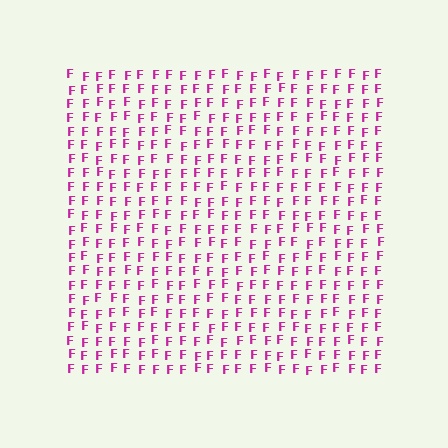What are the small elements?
The small elements are letter F's.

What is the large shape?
The large shape is a square.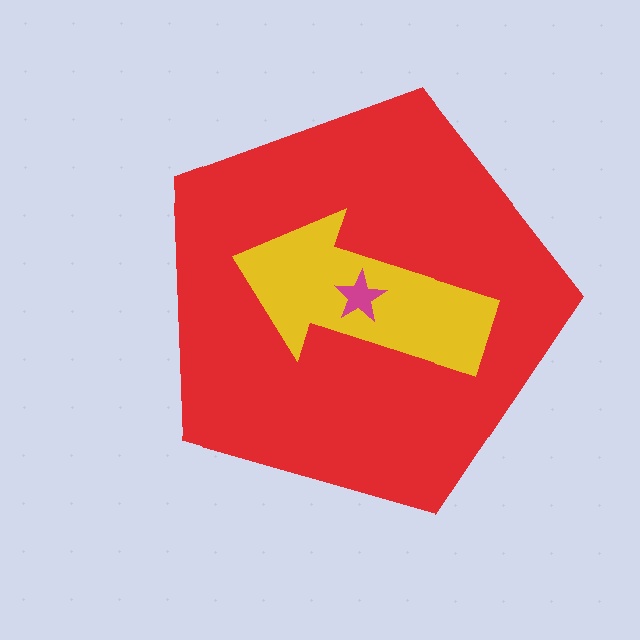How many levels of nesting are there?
3.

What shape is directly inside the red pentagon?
The yellow arrow.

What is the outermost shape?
The red pentagon.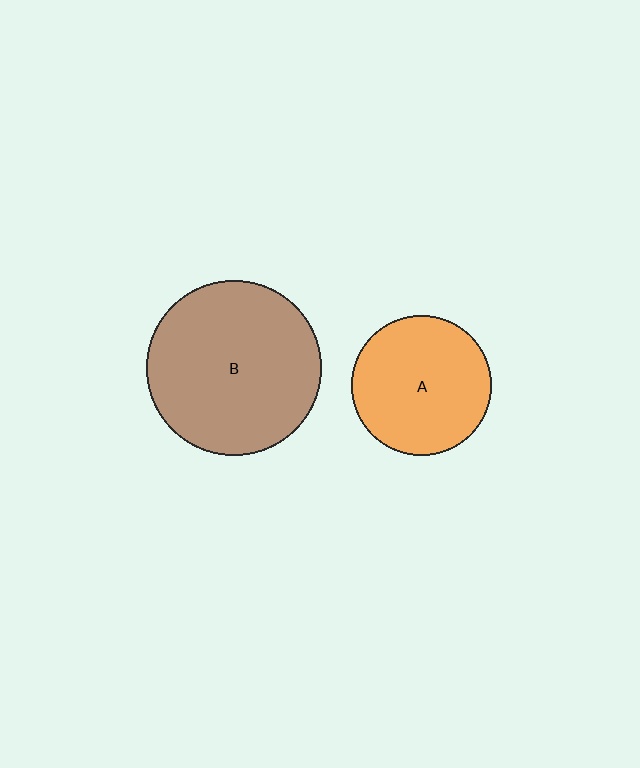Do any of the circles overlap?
No, none of the circles overlap.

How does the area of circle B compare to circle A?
Approximately 1.6 times.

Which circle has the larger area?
Circle B (brown).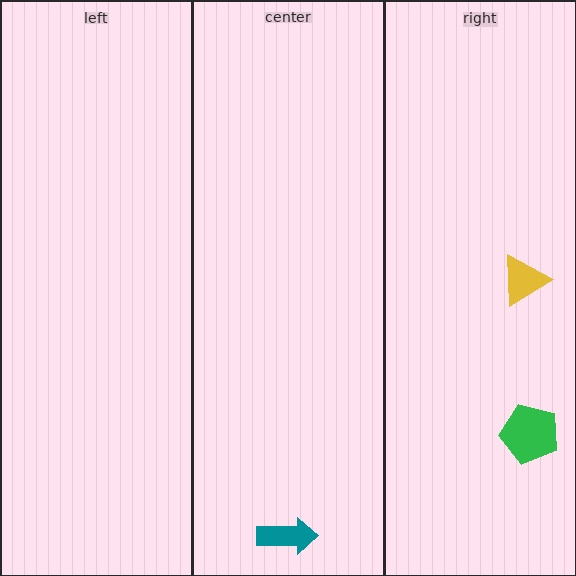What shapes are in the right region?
The yellow triangle, the green pentagon.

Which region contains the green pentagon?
The right region.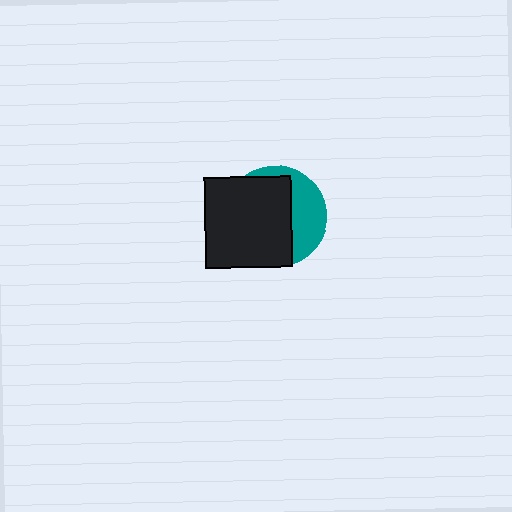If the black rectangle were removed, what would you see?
You would see the complete teal circle.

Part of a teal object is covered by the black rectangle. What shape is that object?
It is a circle.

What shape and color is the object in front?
The object in front is a black rectangle.